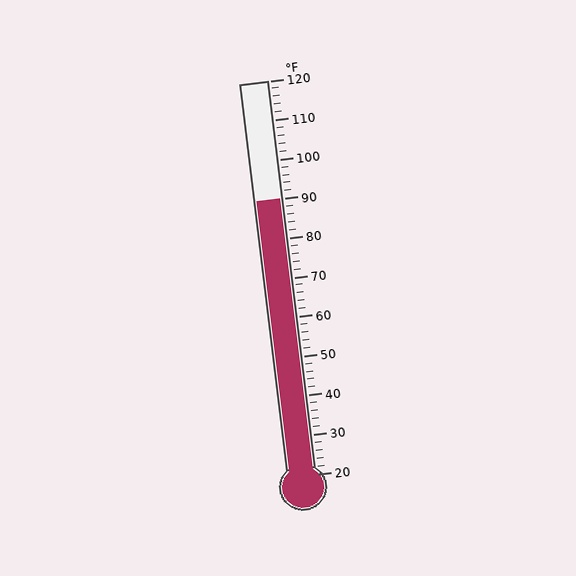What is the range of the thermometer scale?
The thermometer scale ranges from 20°F to 120°F.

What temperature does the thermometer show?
The thermometer shows approximately 90°F.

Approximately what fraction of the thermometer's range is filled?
The thermometer is filled to approximately 70% of its range.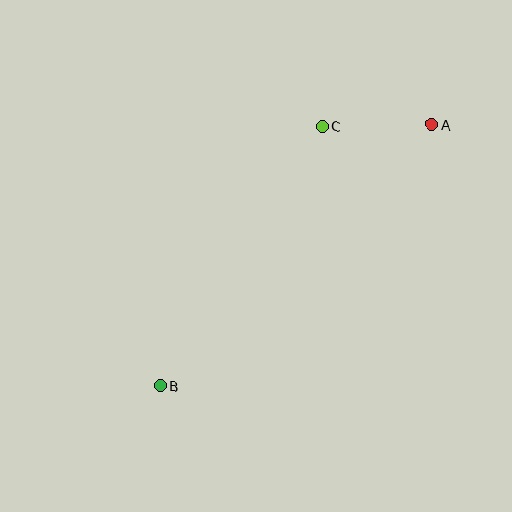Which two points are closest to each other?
Points A and C are closest to each other.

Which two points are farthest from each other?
Points A and B are farthest from each other.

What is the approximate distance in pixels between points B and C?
The distance between B and C is approximately 306 pixels.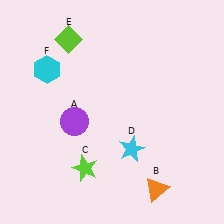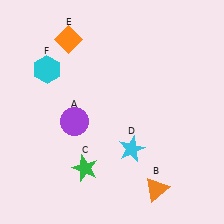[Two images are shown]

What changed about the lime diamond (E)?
In Image 1, E is lime. In Image 2, it changed to orange.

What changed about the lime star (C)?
In Image 1, C is lime. In Image 2, it changed to green.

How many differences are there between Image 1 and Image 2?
There are 2 differences between the two images.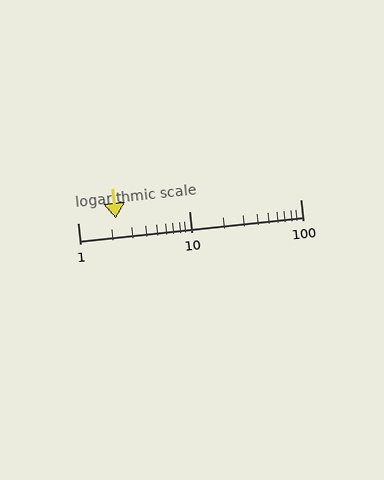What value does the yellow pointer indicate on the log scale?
The pointer indicates approximately 2.2.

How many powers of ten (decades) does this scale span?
The scale spans 2 decades, from 1 to 100.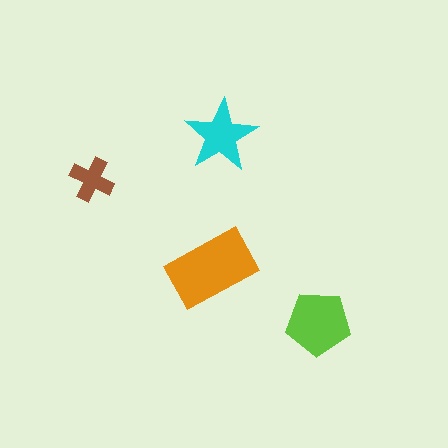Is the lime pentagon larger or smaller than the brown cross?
Larger.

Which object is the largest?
The orange rectangle.